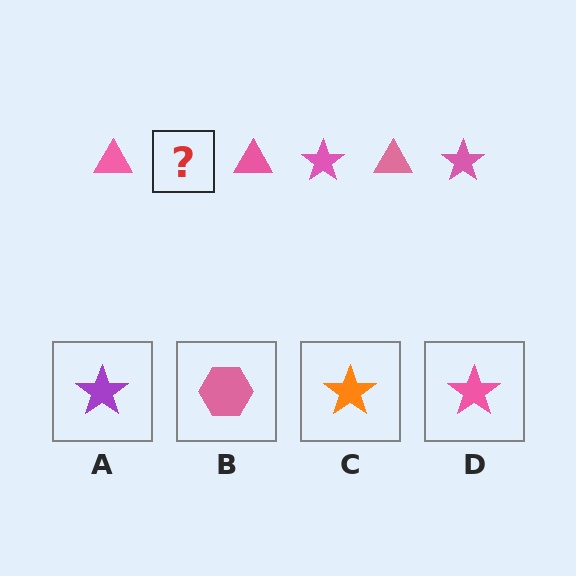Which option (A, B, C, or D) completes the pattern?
D.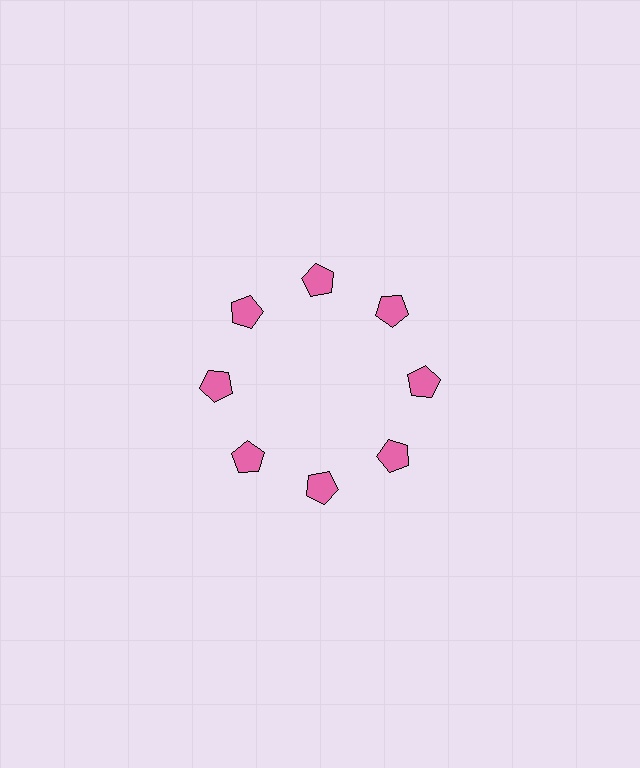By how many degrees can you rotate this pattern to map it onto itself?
The pattern maps onto itself every 45 degrees of rotation.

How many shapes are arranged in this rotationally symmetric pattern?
There are 8 shapes, arranged in 8 groups of 1.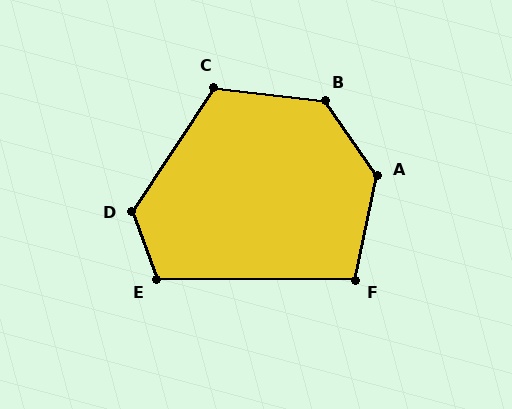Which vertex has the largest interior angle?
A, at approximately 133 degrees.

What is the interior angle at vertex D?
Approximately 126 degrees (obtuse).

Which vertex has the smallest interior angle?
F, at approximately 102 degrees.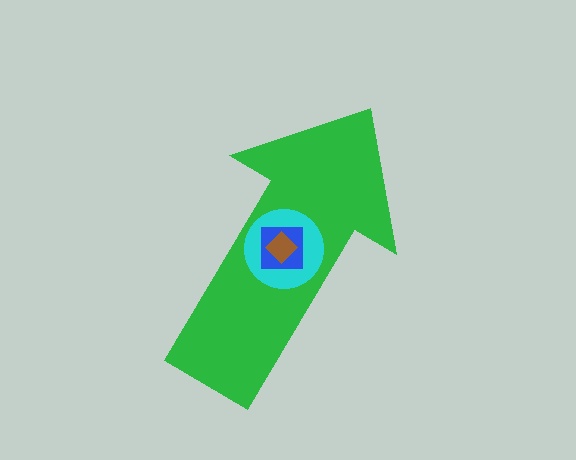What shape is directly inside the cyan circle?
The blue square.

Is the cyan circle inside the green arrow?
Yes.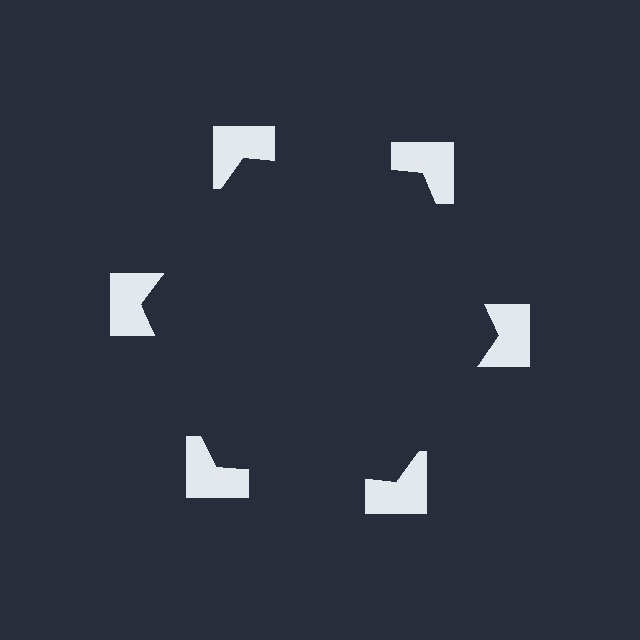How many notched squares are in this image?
There are 6 — one at each vertex of the illusory hexagon.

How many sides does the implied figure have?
6 sides.